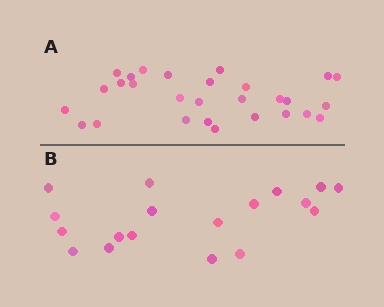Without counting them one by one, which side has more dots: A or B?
Region A (the top region) has more dots.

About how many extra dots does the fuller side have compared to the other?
Region A has roughly 10 or so more dots than region B.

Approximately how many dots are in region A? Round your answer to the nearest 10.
About 30 dots. (The exact count is 28, which rounds to 30.)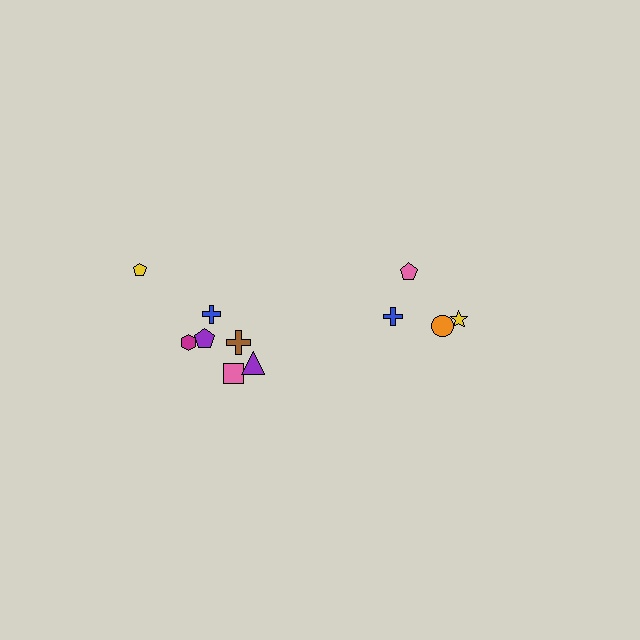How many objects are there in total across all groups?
There are 11 objects.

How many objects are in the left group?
There are 7 objects.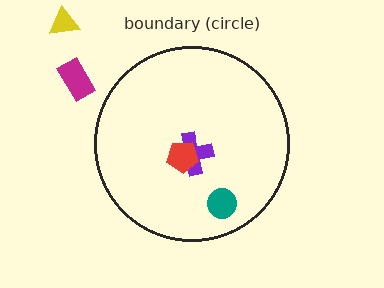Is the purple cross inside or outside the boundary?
Inside.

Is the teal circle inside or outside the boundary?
Inside.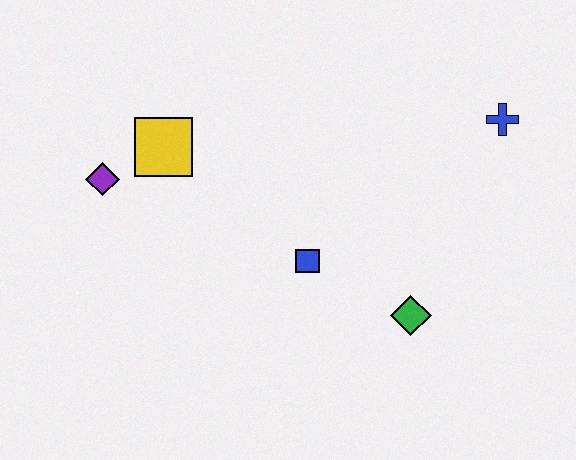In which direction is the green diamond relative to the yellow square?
The green diamond is to the right of the yellow square.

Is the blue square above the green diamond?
Yes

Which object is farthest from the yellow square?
The blue cross is farthest from the yellow square.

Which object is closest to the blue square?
The green diamond is closest to the blue square.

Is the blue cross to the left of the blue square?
No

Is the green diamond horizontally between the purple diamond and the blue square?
No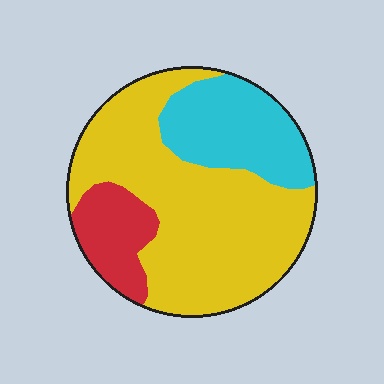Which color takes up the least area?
Red, at roughly 15%.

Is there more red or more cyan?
Cyan.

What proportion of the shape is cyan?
Cyan covers about 25% of the shape.